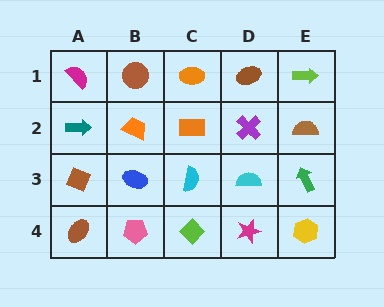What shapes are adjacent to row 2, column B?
A brown circle (row 1, column B), a blue ellipse (row 3, column B), a teal arrow (row 2, column A), an orange rectangle (row 2, column C).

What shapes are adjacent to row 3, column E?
A brown semicircle (row 2, column E), a yellow hexagon (row 4, column E), a cyan semicircle (row 3, column D).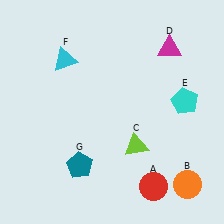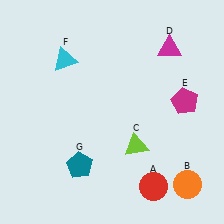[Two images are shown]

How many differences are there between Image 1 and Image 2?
There is 1 difference between the two images.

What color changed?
The pentagon (E) changed from cyan in Image 1 to magenta in Image 2.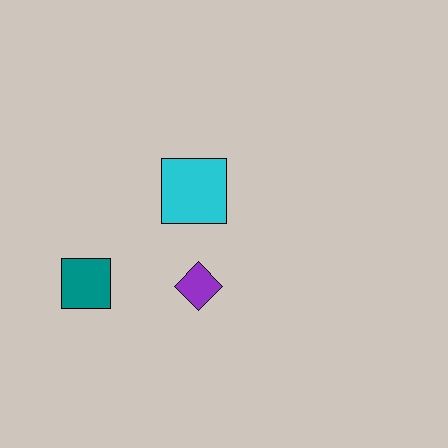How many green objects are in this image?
There are no green objects.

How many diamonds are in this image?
There is 1 diamond.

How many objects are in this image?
There are 3 objects.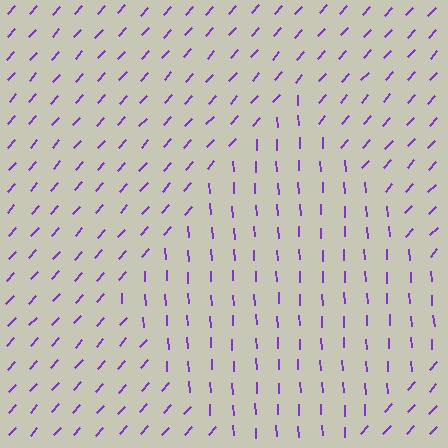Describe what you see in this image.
The image is filled with small purple line segments. A diamond region in the image has lines oriented differently from the surrounding lines, creating a visible texture boundary.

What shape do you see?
I see a diamond.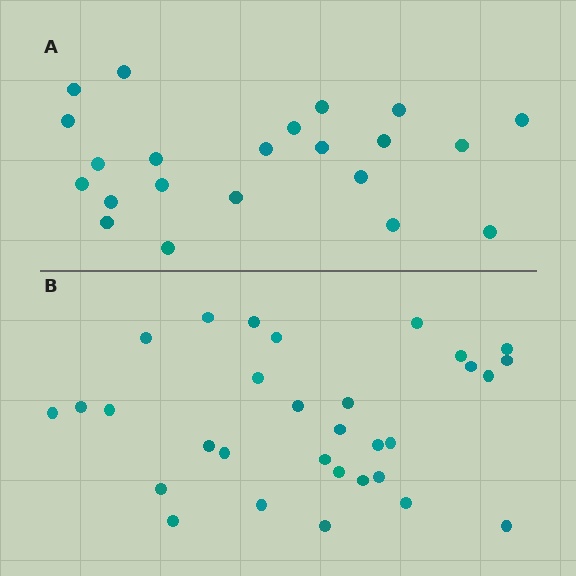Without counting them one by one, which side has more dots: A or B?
Region B (the bottom region) has more dots.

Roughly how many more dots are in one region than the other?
Region B has roughly 8 or so more dots than region A.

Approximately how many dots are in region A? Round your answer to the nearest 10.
About 20 dots. (The exact count is 22, which rounds to 20.)